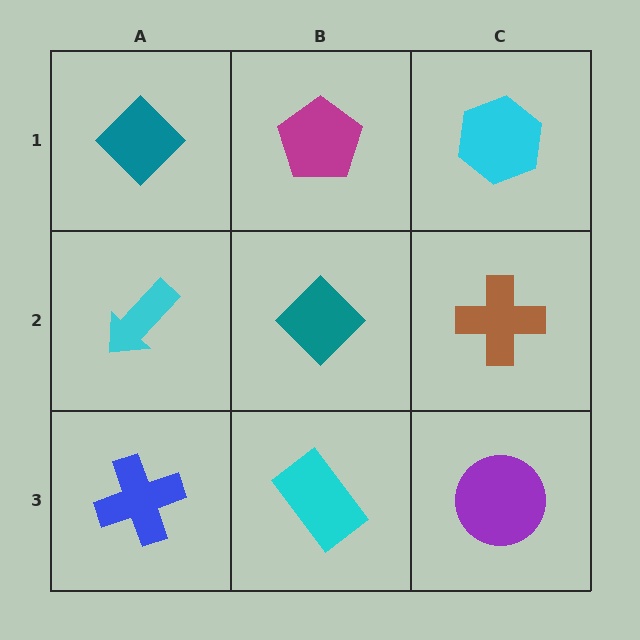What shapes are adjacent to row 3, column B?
A teal diamond (row 2, column B), a blue cross (row 3, column A), a purple circle (row 3, column C).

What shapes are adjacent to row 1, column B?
A teal diamond (row 2, column B), a teal diamond (row 1, column A), a cyan hexagon (row 1, column C).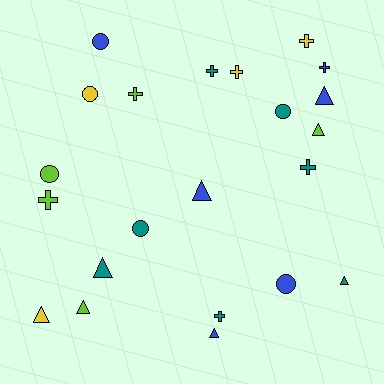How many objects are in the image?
There are 22 objects.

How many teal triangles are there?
There are 2 teal triangles.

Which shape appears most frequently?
Cross, with 8 objects.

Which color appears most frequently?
Teal, with 7 objects.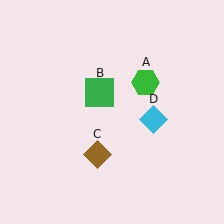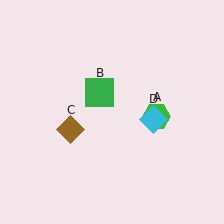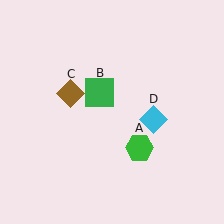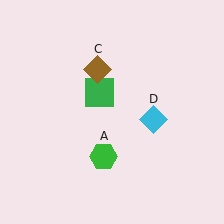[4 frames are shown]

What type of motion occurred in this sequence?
The green hexagon (object A), brown diamond (object C) rotated clockwise around the center of the scene.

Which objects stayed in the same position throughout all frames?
Green square (object B) and cyan diamond (object D) remained stationary.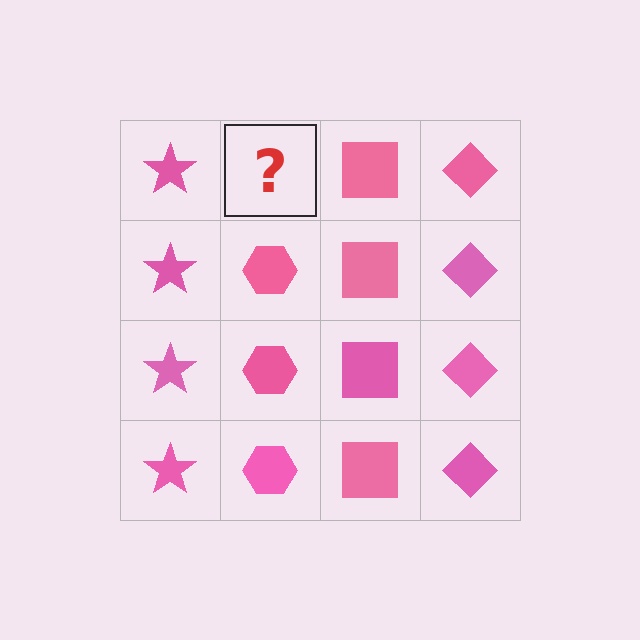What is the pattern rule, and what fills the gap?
The rule is that each column has a consistent shape. The gap should be filled with a pink hexagon.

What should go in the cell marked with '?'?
The missing cell should contain a pink hexagon.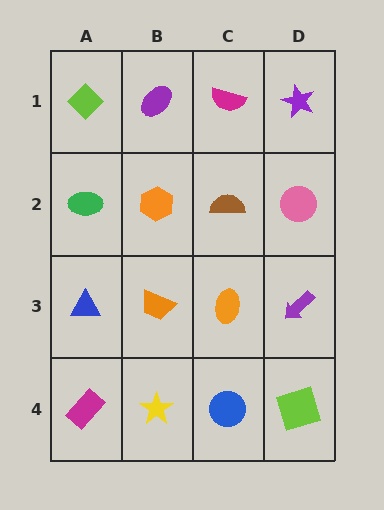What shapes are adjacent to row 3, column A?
A green ellipse (row 2, column A), a magenta rectangle (row 4, column A), an orange trapezoid (row 3, column B).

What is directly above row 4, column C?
An orange ellipse.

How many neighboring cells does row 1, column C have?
3.